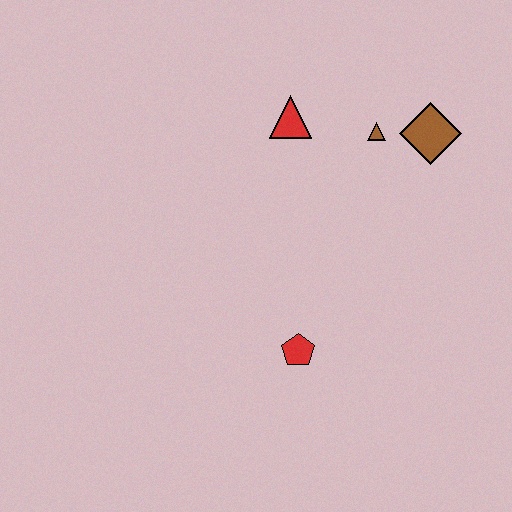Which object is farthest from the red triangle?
The red pentagon is farthest from the red triangle.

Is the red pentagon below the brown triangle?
Yes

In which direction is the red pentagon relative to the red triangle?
The red pentagon is below the red triangle.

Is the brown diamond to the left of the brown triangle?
No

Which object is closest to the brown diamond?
The brown triangle is closest to the brown diamond.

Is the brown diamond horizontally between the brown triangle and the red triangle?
No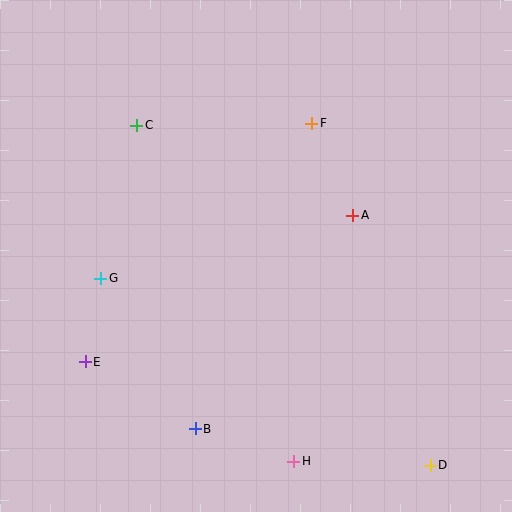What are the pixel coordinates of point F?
Point F is at (312, 123).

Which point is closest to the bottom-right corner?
Point D is closest to the bottom-right corner.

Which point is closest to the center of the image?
Point A at (353, 215) is closest to the center.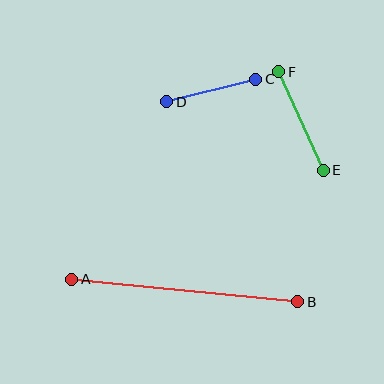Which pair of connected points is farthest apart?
Points A and B are farthest apart.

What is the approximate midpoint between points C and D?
The midpoint is at approximately (211, 91) pixels.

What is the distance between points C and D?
The distance is approximately 91 pixels.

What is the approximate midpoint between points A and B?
The midpoint is at approximately (185, 291) pixels.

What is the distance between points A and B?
The distance is approximately 227 pixels.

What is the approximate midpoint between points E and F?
The midpoint is at approximately (301, 121) pixels.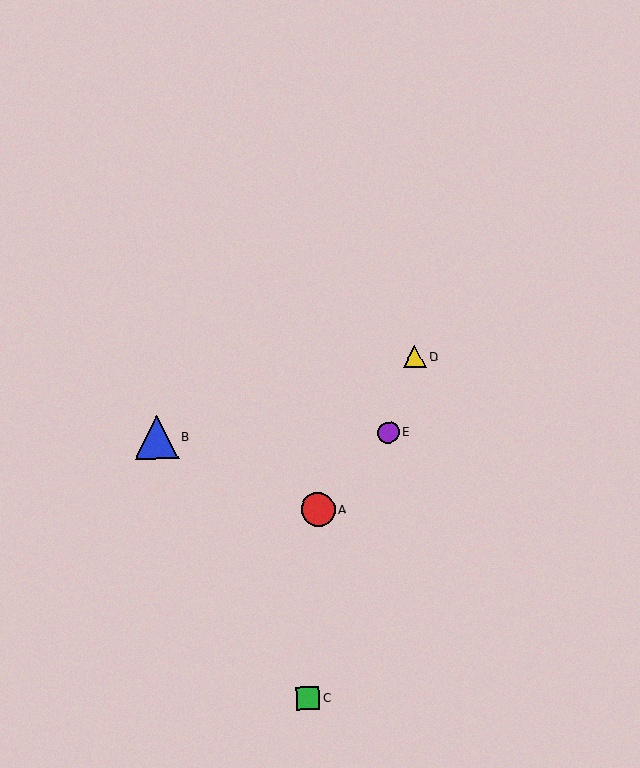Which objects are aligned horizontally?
Objects B, E are aligned horizontally.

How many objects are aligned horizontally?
2 objects (B, E) are aligned horizontally.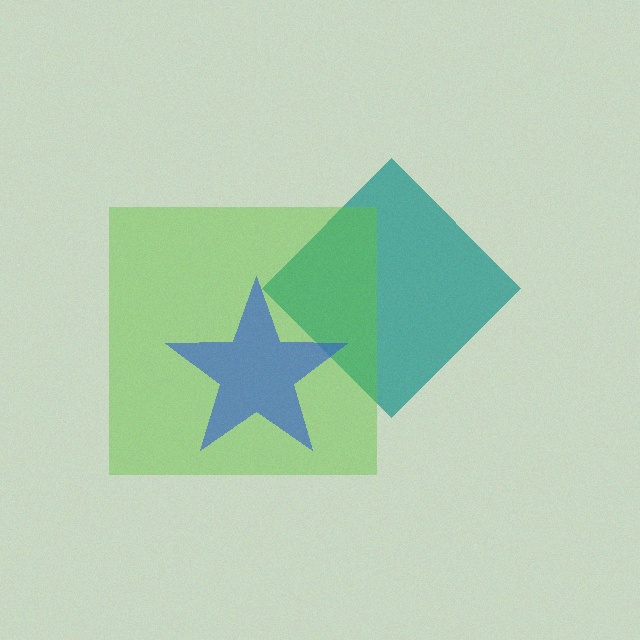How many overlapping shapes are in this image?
There are 3 overlapping shapes in the image.